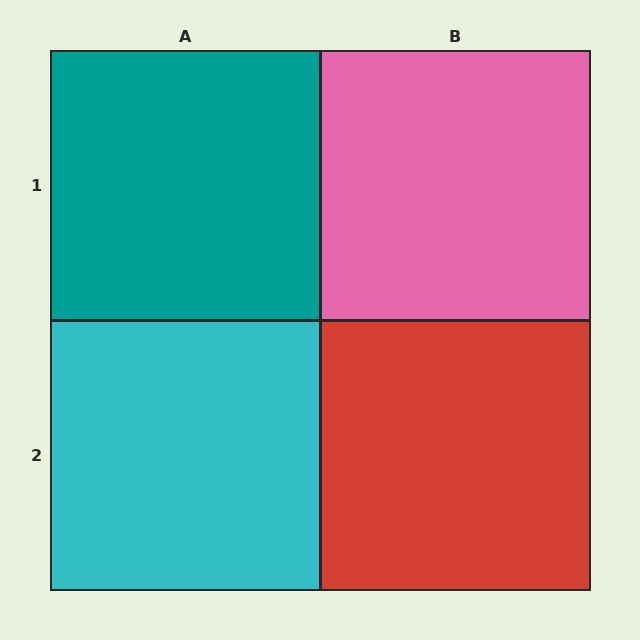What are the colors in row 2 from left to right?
Cyan, red.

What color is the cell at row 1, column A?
Teal.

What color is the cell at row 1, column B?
Pink.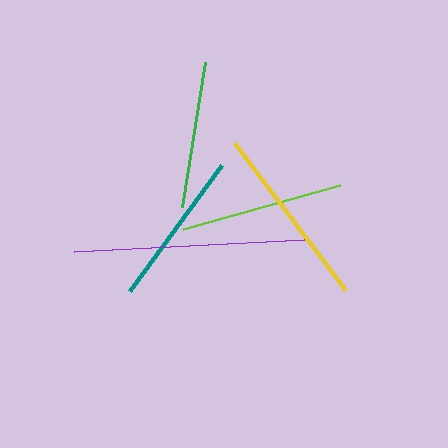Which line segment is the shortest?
The green line is the shortest at approximately 147 pixels.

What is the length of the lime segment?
The lime segment is approximately 163 pixels long.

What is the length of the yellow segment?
The yellow segment is approximately 184 pixels long.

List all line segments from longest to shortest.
From longest to shortest: purple, yellow, lime, teal, green.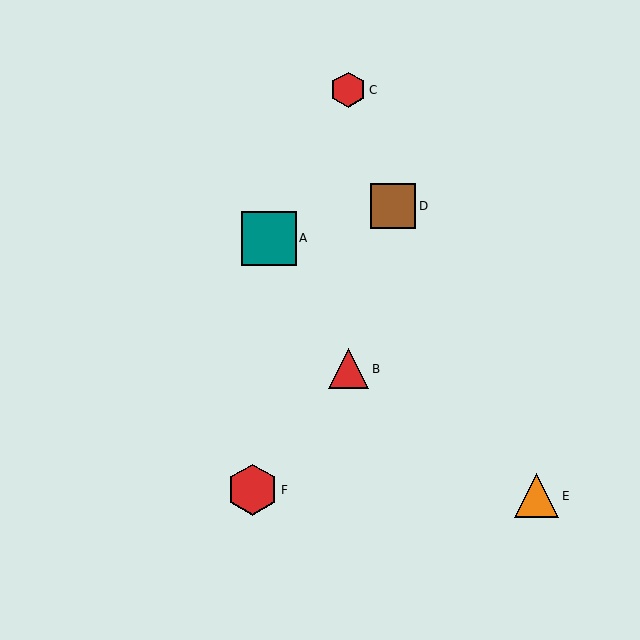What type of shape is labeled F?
Shape F is a red hexagon.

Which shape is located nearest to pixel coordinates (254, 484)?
The red hexagon (labeled F) at (253, 490) is nearest to that location.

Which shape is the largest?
The teal square (labeled A) is the largest.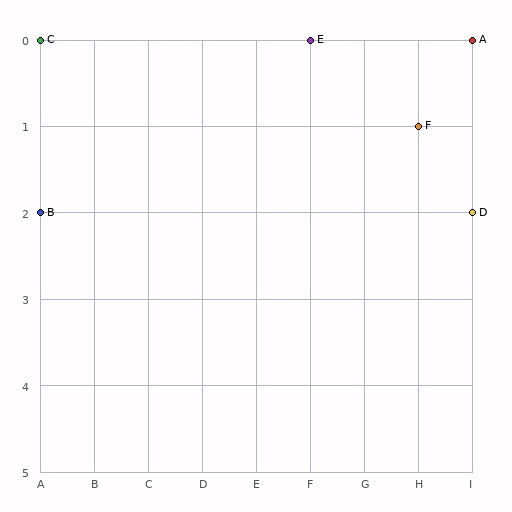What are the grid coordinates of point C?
Point C is at grid coordinates (A, 0).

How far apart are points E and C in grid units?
Points E and C are 5 columns apart.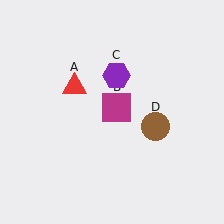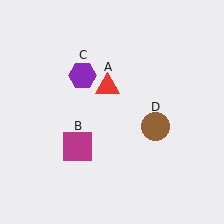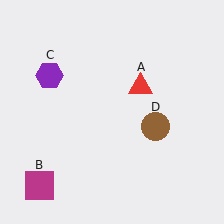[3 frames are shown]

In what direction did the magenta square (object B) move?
The magenta square (object B) moved down and to the left.